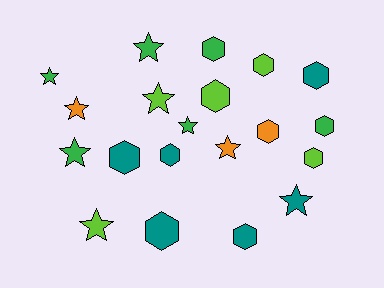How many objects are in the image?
There are 20 objects.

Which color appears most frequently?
Teal, with 6 objects.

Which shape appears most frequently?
Hexagon, with 11 objects.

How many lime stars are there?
There are 2 lime stars.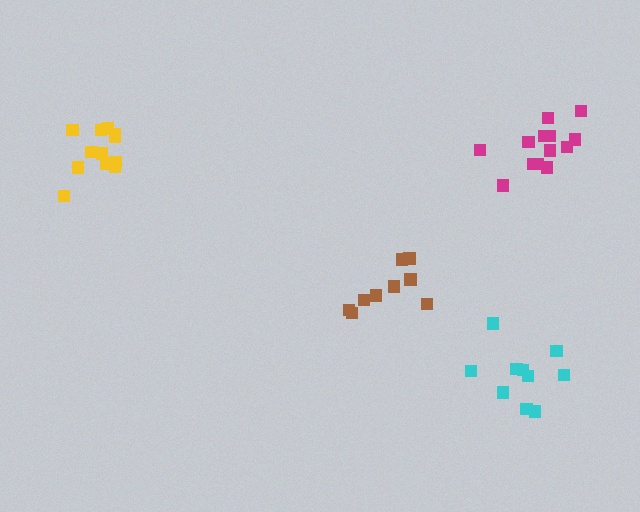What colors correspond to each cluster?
The clusters are colored: yellow, magenta, brown, cyan.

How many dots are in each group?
Group 1: 12 dots, Group 2: 13 dots, Group 3: 9 dots, Group 4: 10 dots (44 total).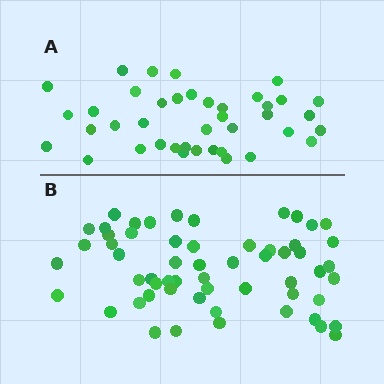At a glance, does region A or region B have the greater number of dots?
Region B (the bottom region) has more dots.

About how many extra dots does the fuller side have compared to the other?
Region B has approximately 20 more dots than region A.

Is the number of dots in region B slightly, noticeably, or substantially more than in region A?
Region B has substantially more. The ratio is roughly 1.4 to 1.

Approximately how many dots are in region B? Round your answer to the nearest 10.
About 60 dots. (The exact count is 58, which rounds to 60.)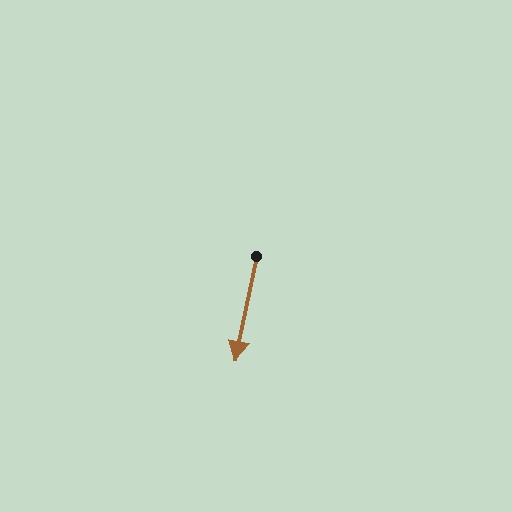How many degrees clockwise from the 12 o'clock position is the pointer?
Approximately 191 degrees.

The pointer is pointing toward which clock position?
Roughly 6 o'clock.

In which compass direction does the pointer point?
South.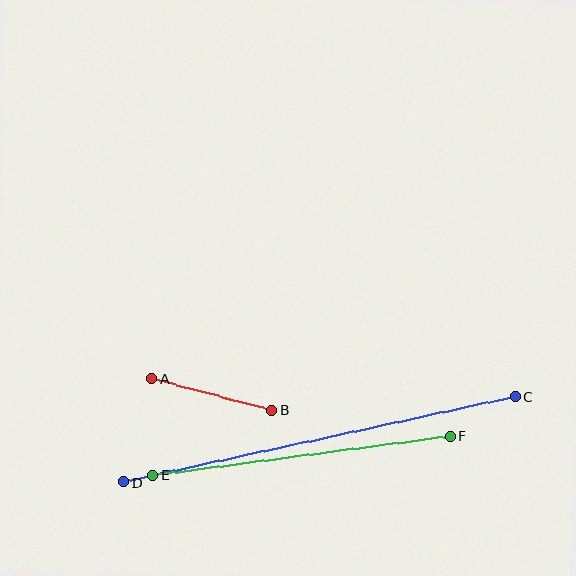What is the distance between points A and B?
The distance is approximately 124 pixels.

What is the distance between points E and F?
The distance is approximately 300 pixels.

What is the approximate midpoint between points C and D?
The midpoint is at approximately (319, 439) pixels.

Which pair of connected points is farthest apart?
Points C and D are farthest apart.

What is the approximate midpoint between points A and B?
The midpoint is at approximately (212, 394) pixels.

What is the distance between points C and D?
The distance is approximately 401 pixels.